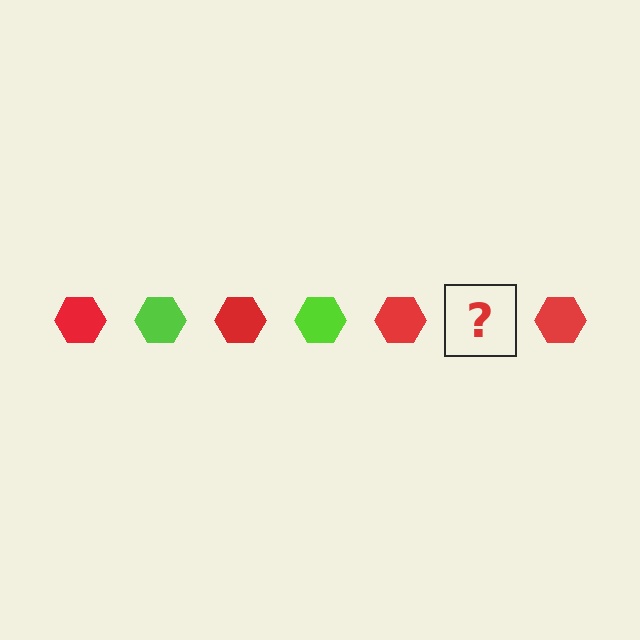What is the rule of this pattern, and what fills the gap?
The rule is that the pattern cycles through red, lime hexagons. The gap should be filled with a lime hexagon.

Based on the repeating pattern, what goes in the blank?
The blank should be a lime hexagon.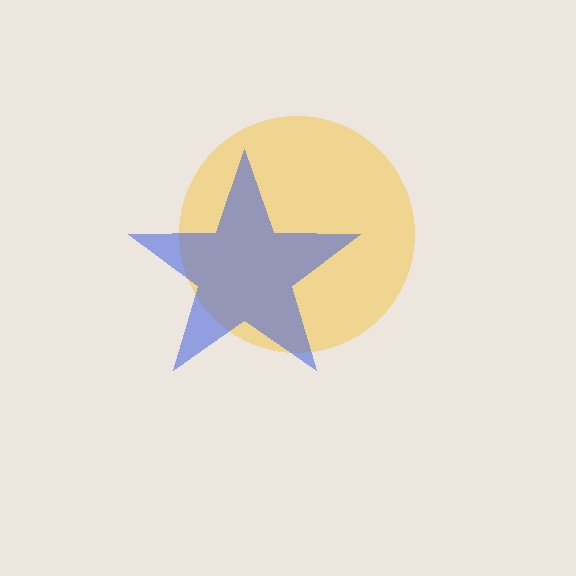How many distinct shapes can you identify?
There are 2 distinct shapes: a yellow circle, a blue star.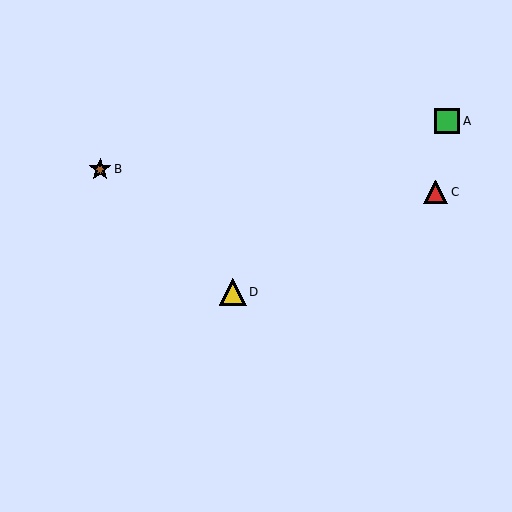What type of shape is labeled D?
Shape D is a yellow triangle.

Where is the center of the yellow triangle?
The center of the yellow triangle is at (233, 292).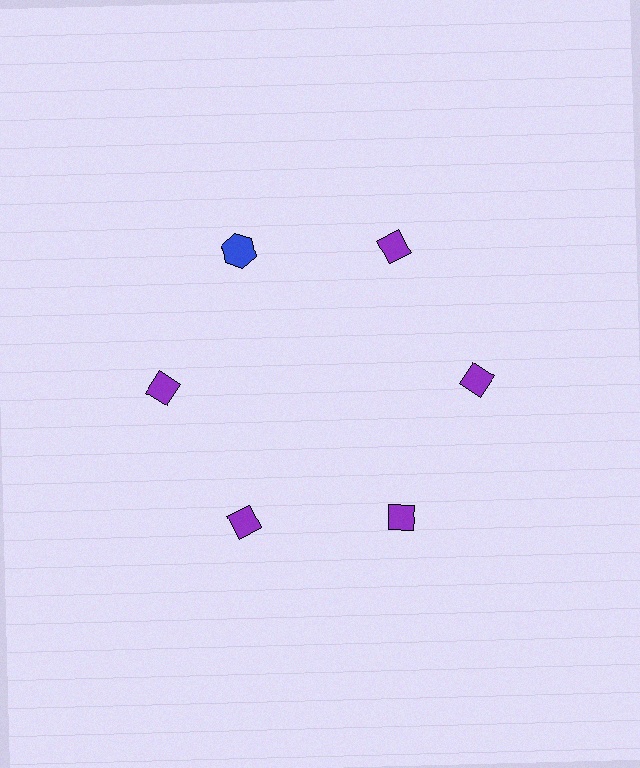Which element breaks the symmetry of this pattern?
The blue hexagon at roughly the 11 o'clock position breaks the symmetry. All other shapes are purple diamonds.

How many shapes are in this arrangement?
There are 6 shapes arranged in a ring pattern.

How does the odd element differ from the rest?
It differs in both color (blue instead of purple) and shape (hexagon instead of diamond).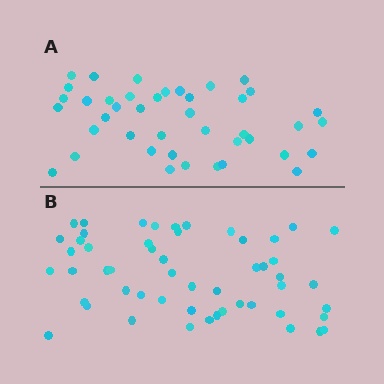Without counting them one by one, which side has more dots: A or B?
Region B (the bottom region) has more dots.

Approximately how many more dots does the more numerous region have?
Region B has roughly 12 or so more dots than region A.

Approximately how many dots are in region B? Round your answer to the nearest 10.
About 50 dots. (The exact count is 53, which rounds to 50.)